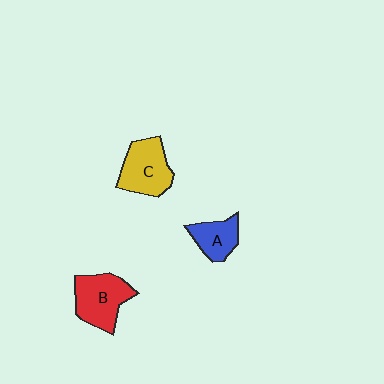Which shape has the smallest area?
Shape A (blue).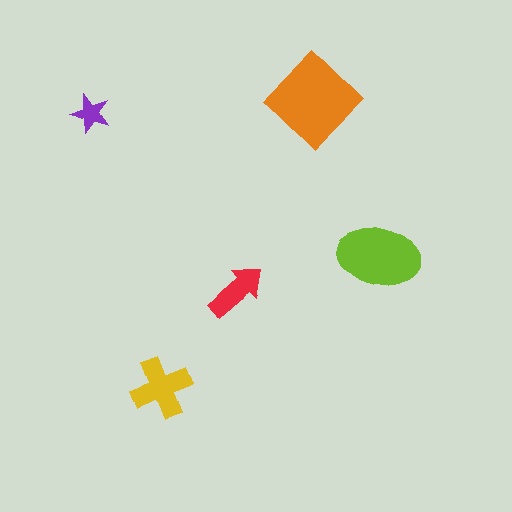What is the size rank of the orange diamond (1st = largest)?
1st.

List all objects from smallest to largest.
The purple star, the red arrow, the yellow cross, the lime ellipse, the orange diamond.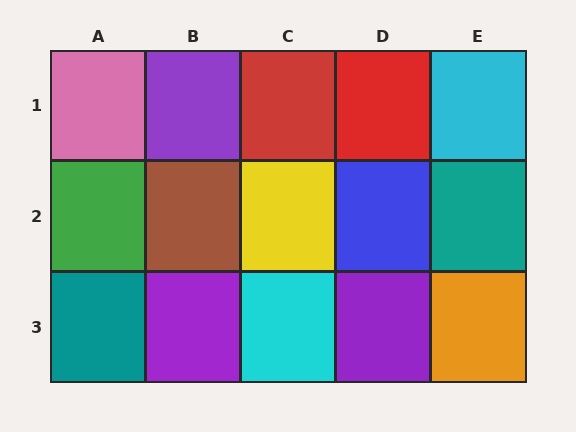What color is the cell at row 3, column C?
Cyan.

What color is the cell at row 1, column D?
Red.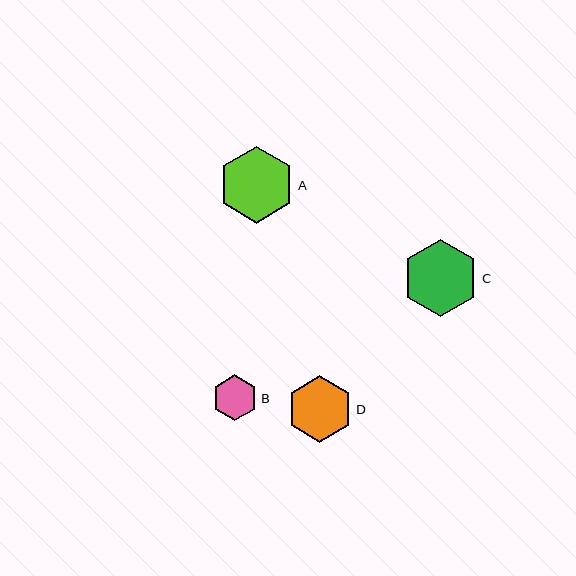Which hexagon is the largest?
Hexagon A is the largest with a size of approximately 77 pixels.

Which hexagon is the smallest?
Hexagon B is the smallest with a size of approximately 46 pixels.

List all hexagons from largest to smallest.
From largest to smallest: A, C, D, B.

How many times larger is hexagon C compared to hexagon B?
Hexagon C is approximately 1.7 times the size of hexagon B.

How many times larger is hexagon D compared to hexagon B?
Hexagon D is approximately 1.5 times the size of hexagon B.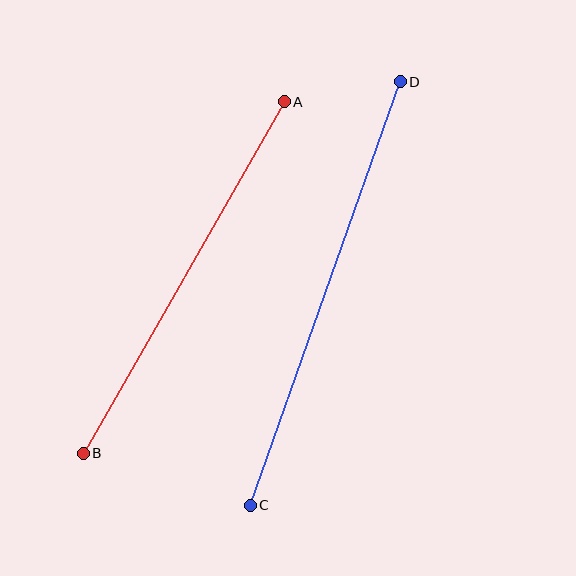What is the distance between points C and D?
The distance is approximately 450 pixels.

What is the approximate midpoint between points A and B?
The midpoint is at approximately (184, 278) pixels.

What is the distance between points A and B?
The distance is approximately 405 pixels.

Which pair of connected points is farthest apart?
Points C and D are farthest apart.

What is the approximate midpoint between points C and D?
The midpoint is at approximately (325, 294) pixels.